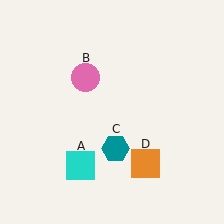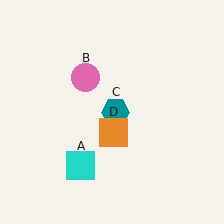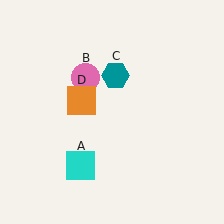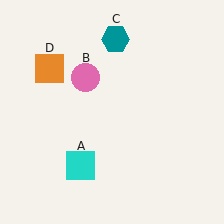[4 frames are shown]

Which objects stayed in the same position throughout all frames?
Cyan square (object A) and pink circle (object B) remained stationary.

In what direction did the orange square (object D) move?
The orange square (object D) moved up and to the left.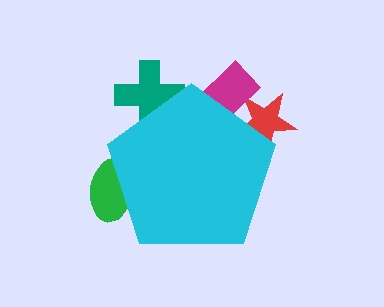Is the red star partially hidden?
Yes, the red star is partially hidden behind the cyan pentagon.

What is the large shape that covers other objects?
A cyan pentagon.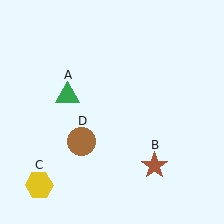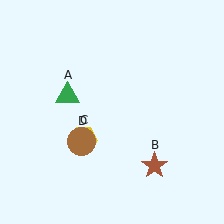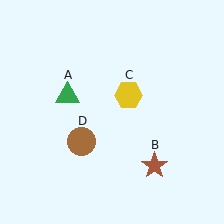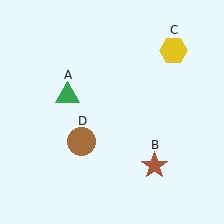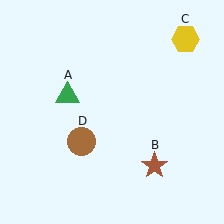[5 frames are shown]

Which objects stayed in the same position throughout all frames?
Green triangle (object A) and brown star (object B) and brown circle (object D) remained stationary.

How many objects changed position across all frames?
1 object changed position: yellow hexagon (object C).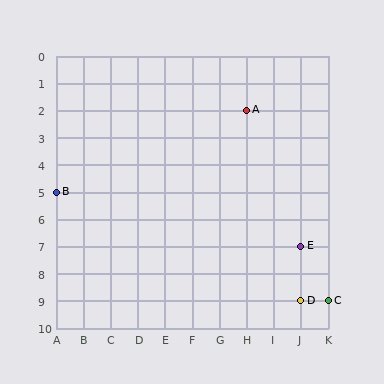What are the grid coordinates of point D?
Point D is at grid coordinates (J, 9).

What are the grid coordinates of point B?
Point B is at grid coordinates (A, 5).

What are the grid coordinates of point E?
Point E is at grid coordinates (J, 7).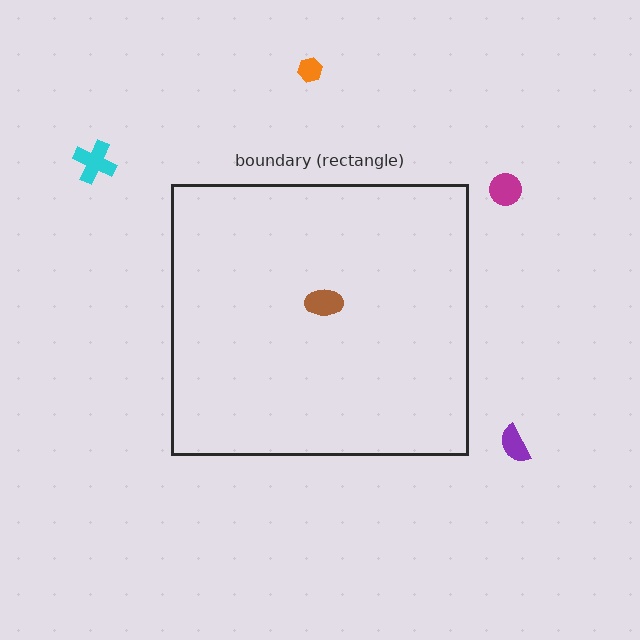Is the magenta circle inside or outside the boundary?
Outside.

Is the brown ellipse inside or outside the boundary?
Inside.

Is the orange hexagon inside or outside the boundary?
Outside.